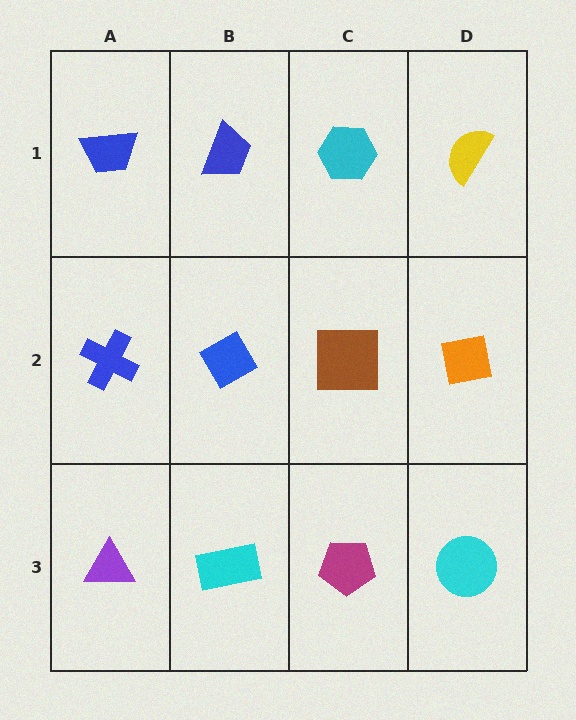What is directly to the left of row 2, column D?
A brown square.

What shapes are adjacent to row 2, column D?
A yellow semicircle (row 1, column D), a cyan circle (row 3, column D), a brown square (row 2, column C).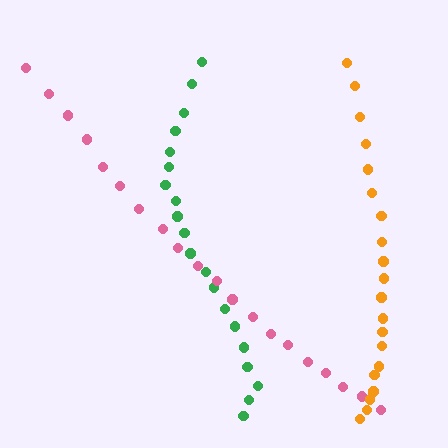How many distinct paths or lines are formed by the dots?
There are 3 distinct paths.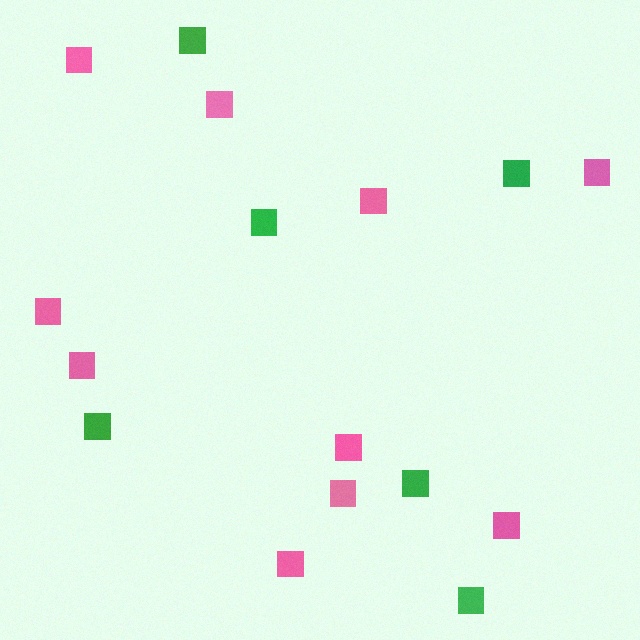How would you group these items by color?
There are 2 groups: one group of pink squares (10) and one group of green squares (6).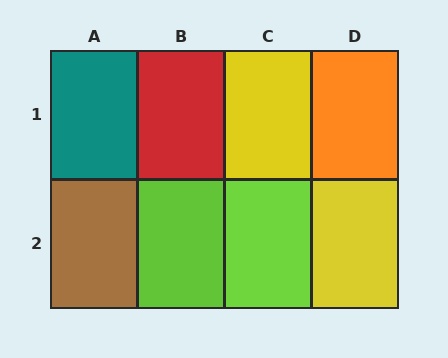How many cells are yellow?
2 cells are yellow.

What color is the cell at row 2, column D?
Yellow.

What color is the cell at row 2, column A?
Brown.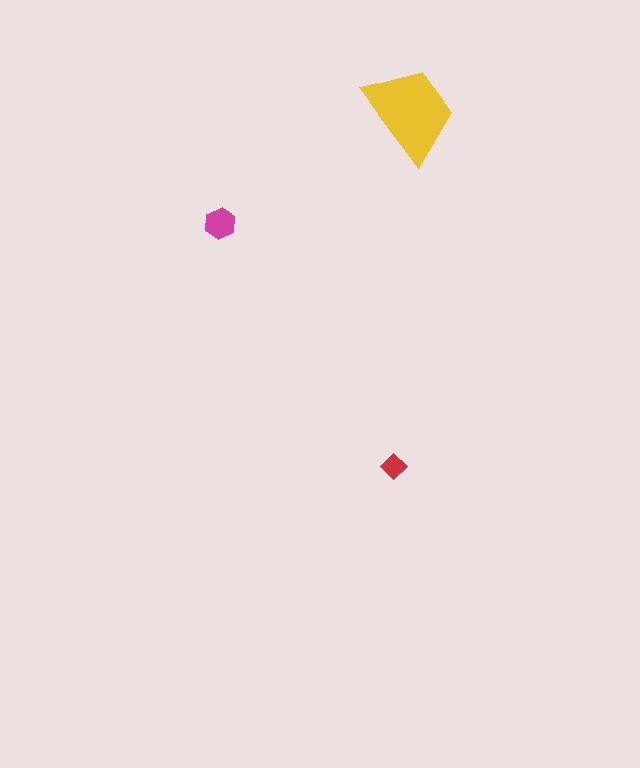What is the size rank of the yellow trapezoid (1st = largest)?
1st.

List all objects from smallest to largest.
The red diamond, the magenta hexagon, the yellow trapezoid.